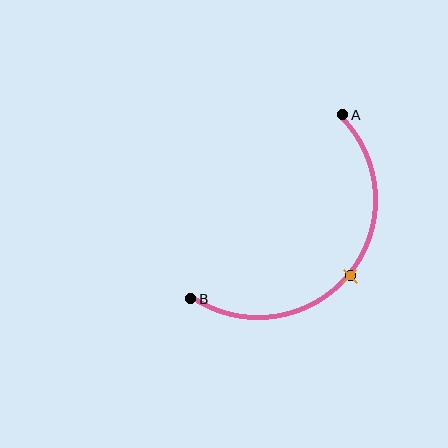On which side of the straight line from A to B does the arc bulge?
The arc bulges below and to the right of the straight line connecting A and B.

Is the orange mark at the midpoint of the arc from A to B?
Yes. The orange mark lies on the arc at equal arc-length from both A and B — it is the arc midpoint.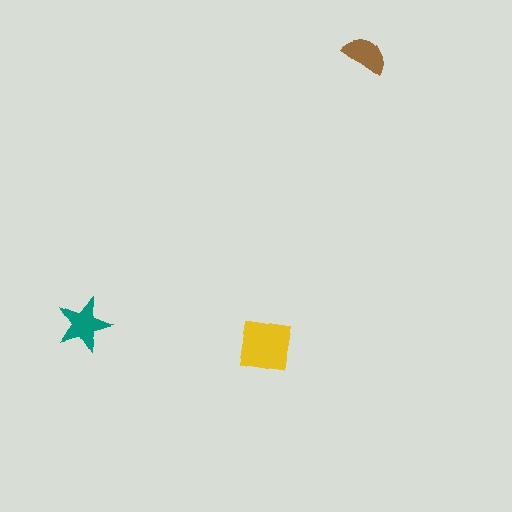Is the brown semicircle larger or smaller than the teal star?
Smaller.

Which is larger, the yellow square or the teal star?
The yellow square.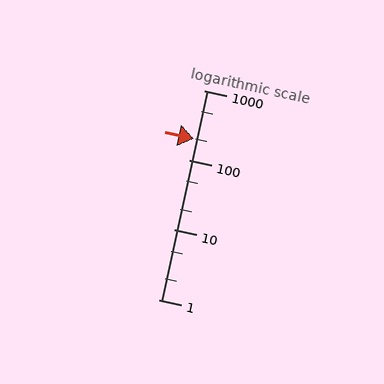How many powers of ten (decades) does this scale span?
The scale spans 3 decades, from 1 to 1000.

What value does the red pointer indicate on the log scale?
The pointer indicates approximately 200.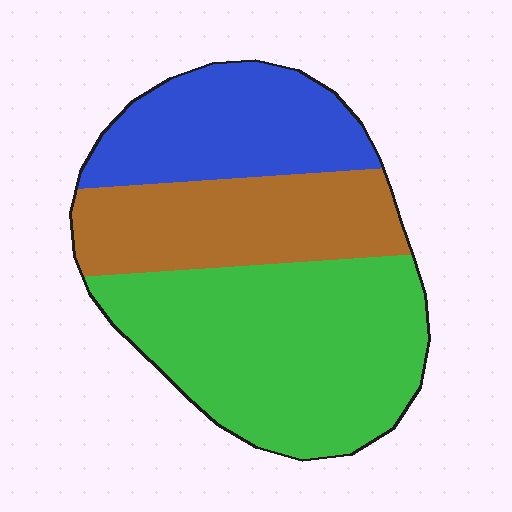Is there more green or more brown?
Green.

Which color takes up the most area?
Green, at roughly 45%.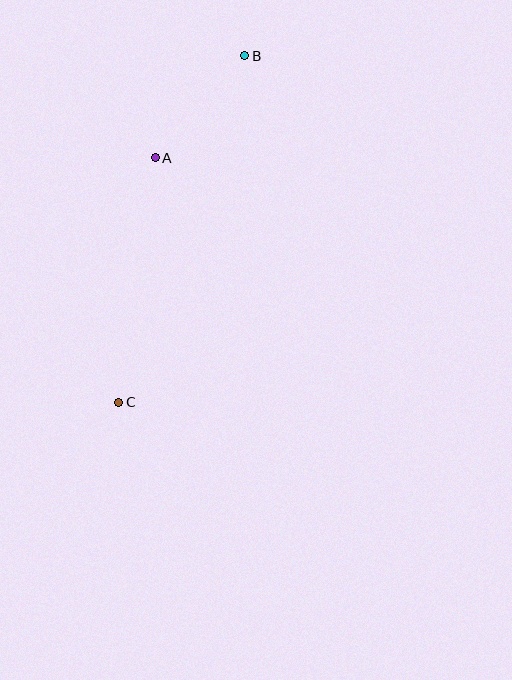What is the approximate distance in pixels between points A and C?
The distance between A and C is approximately 247 pixels.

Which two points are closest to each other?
Points A and B are closest to each other.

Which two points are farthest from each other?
Points B and C are farthest from each other.